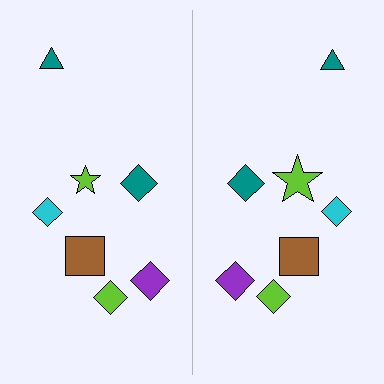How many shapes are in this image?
There are 14 shapes in this image.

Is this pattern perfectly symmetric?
No, the pattern is not perfectly symmetric. The lime star on the right side has a different size than its mirror counterpart.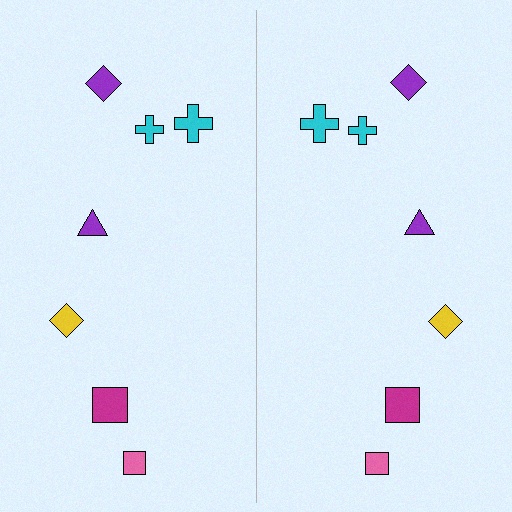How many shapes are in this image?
There are 14 shapes in this image.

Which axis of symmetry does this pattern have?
The pattern has a vertical axis of symmetry running through the center of the image.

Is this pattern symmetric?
Yes, this pattern has bilateral (reflection) symmetry.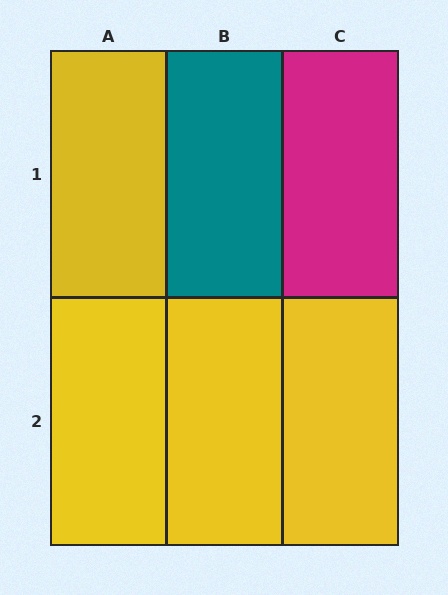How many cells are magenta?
1 cell is magenta.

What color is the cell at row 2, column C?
Yellow.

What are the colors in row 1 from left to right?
Yellow, teal, magenta.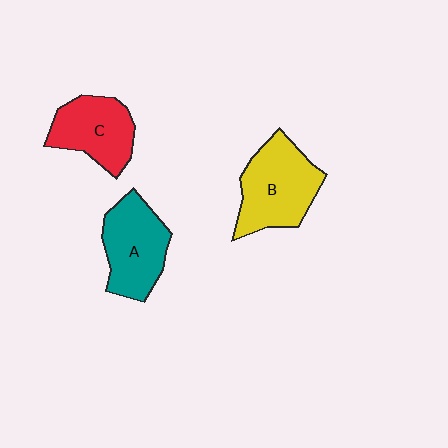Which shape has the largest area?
Shape B (yellow).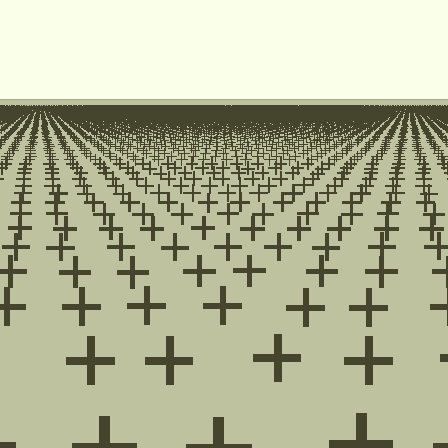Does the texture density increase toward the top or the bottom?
Density increases toward the top.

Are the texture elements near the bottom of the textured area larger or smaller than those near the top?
Larger. Near the bottom, elements are closer to the viewer and appear at a bigger on-screen size.